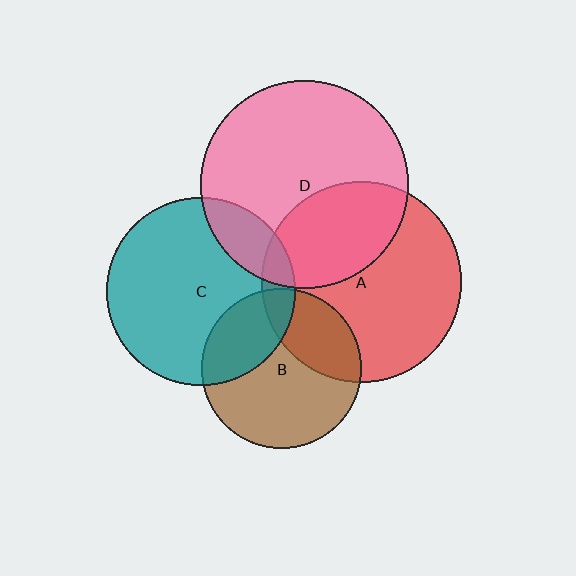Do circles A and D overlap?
Yes.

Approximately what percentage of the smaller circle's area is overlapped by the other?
Approximately 35%.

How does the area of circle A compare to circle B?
Approximately 1.6 times.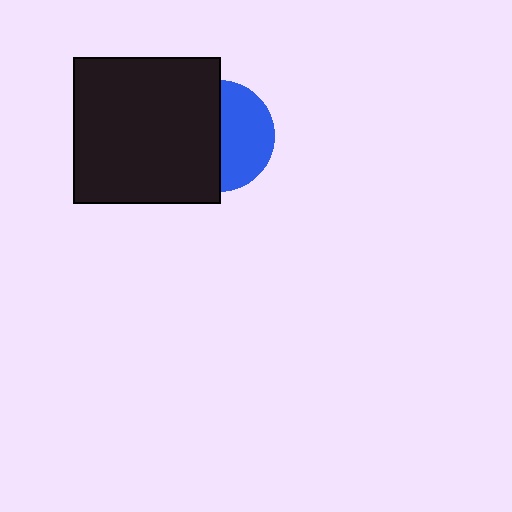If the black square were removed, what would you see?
You would see the complete blue circle.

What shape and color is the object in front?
The object in front is a black square.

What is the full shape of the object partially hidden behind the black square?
The partially hidden object is a blue circle.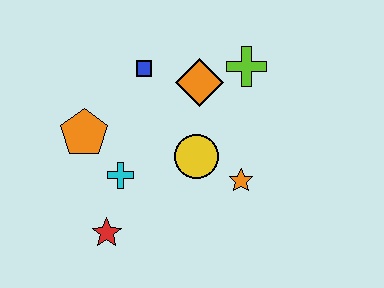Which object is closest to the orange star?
The yellow circle is closest to the orange star.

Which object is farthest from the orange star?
The orange pentagon is farthest from the orange star.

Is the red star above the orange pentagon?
No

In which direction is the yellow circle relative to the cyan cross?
The yellow circle is to the right of the cyan cross.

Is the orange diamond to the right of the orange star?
No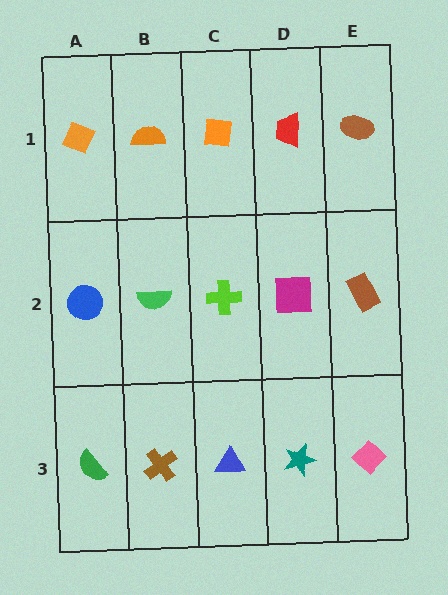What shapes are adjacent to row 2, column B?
An orange semicircle (row 1, column B), a brown cross (row 3, column B), a blue circle (row 2, column A), a lime cross (row 2, column C).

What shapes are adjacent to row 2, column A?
An orange diamond (row 1, column A), a green semicircle (row 3, column A), a green semicircle (row 2, column B).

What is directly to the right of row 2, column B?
A lime cross.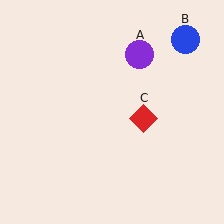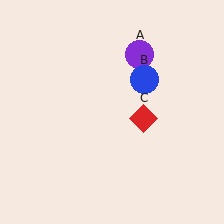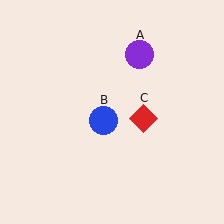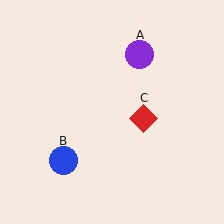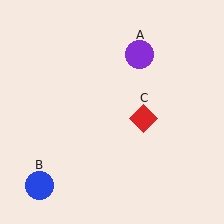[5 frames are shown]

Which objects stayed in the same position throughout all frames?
Purple circle (object A) and red diamond (object C) remained stationary.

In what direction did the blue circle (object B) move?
The blue circle (object B) moved down and to the left.